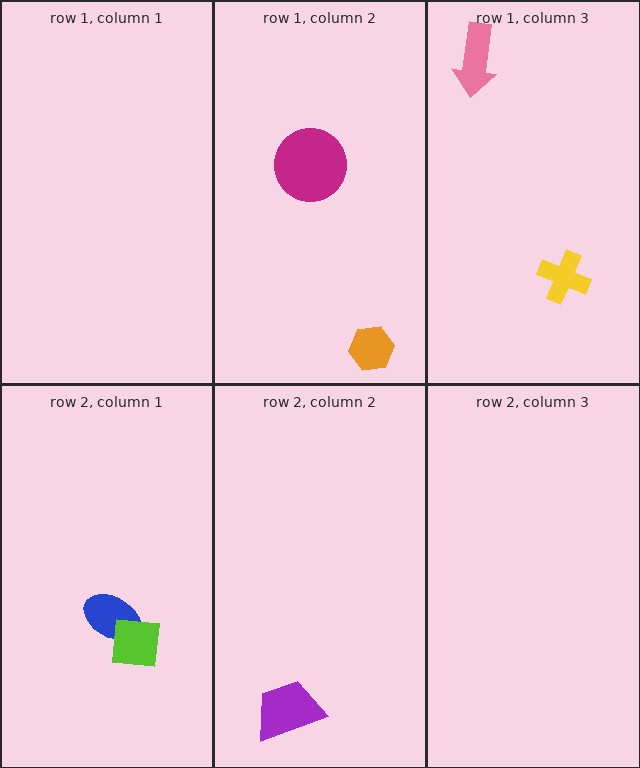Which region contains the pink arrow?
The row 1, column 3 region.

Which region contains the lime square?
The row 2, column 1 region.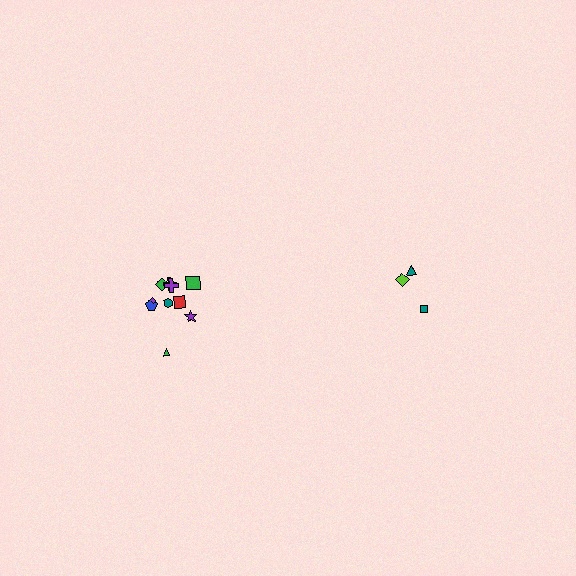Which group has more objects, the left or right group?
The left group.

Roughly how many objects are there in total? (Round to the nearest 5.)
Roughly 15 objects in total.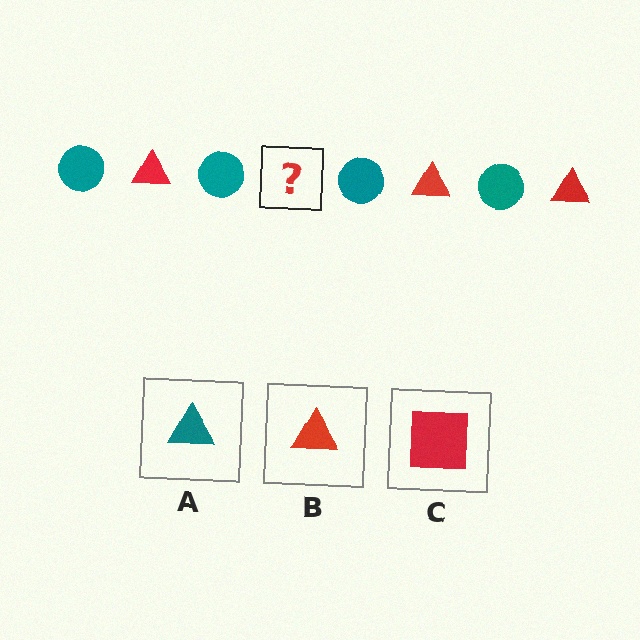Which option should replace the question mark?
Option B.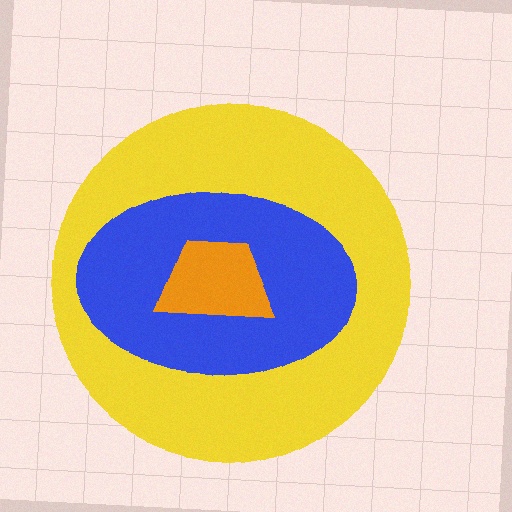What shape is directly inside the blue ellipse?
The orange trapezoid.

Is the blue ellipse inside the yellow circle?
Yes.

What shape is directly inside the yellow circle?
The blue ellipse.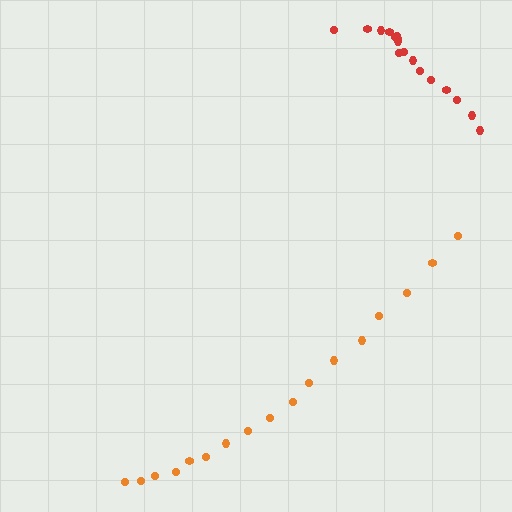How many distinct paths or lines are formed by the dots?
There are 2 distinct paths.